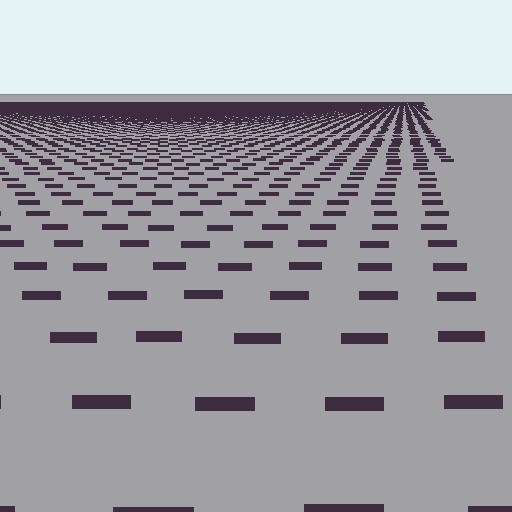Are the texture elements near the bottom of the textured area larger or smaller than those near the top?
Larger. Near the bottom, elements are closer to the viewer and appear at a bigger on-screen size.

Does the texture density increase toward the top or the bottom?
Density increases toward the top.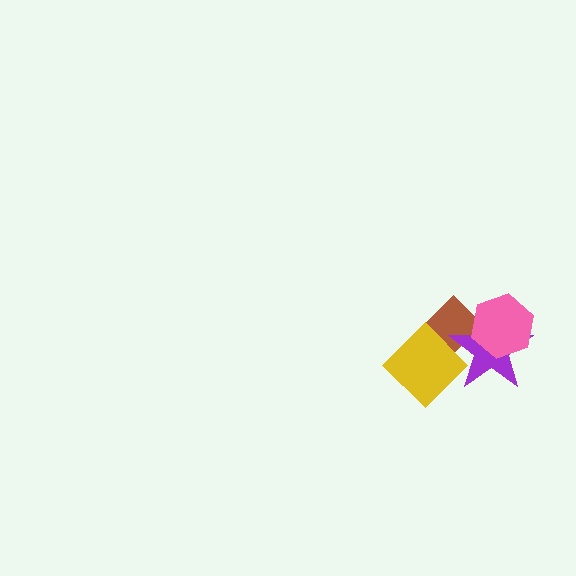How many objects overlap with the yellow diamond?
2 objects overlap with the yellow diamond.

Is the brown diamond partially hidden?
Yes, it is partially covered by another shape.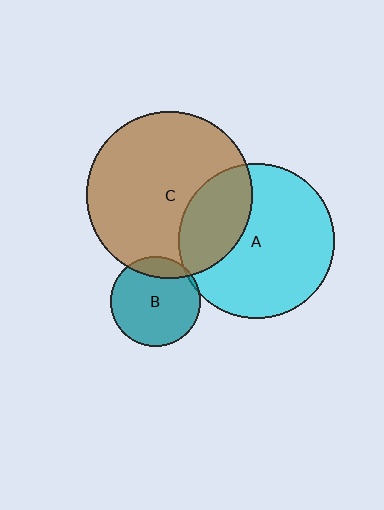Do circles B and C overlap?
Yes.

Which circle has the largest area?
Circle C (brown).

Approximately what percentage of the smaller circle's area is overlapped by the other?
Approximately 15%.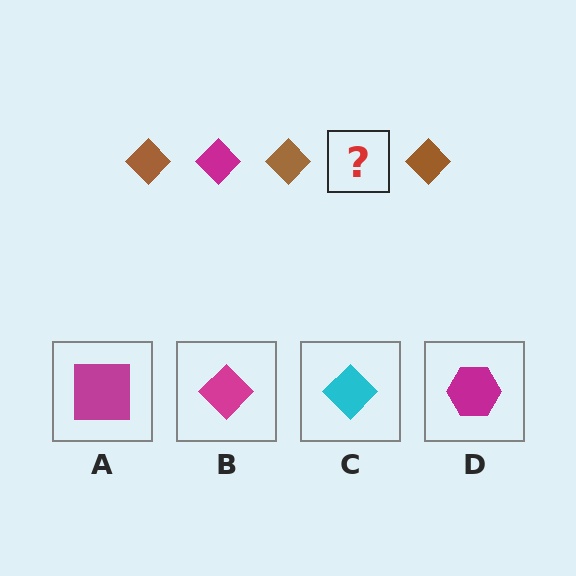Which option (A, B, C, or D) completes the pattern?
B.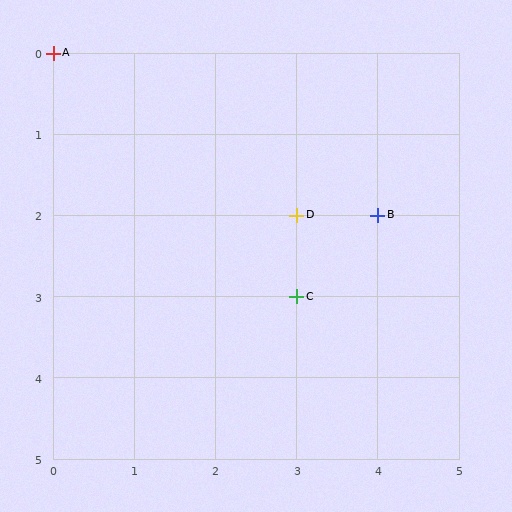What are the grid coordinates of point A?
Point A is at grid coordinates (0, 0).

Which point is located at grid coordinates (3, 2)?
Point D is at (3, 2).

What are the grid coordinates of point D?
Point D is at grid coordinates (3, 2).